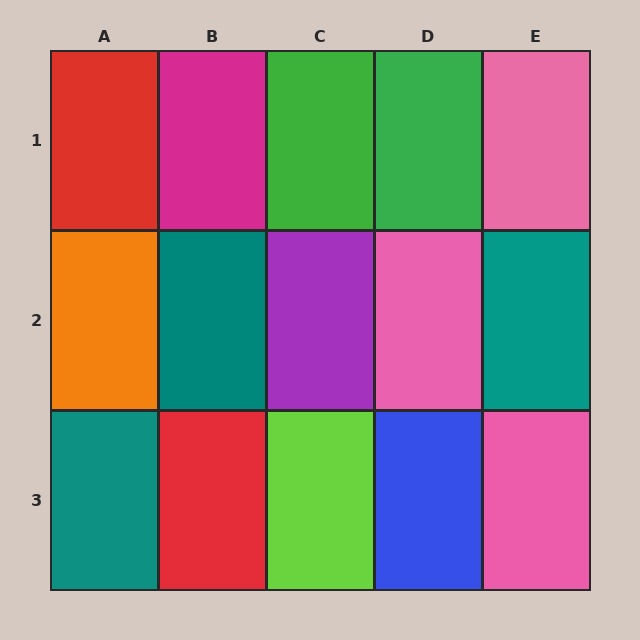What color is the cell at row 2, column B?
Teal.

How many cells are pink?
3 cells are pink.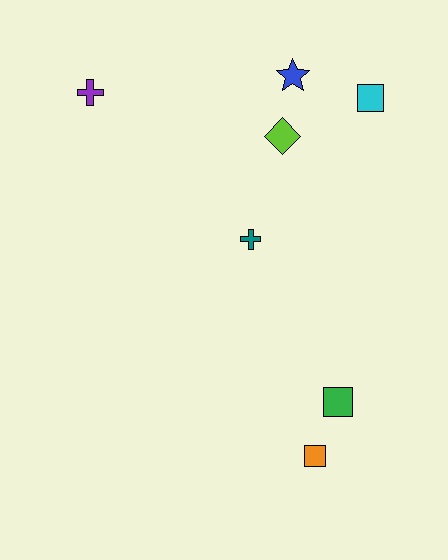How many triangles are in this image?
There are no triangles.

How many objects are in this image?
There are 7 objects.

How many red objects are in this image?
There are no red objects.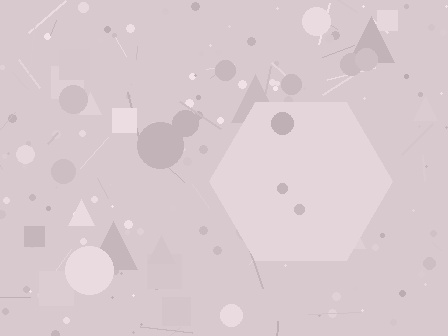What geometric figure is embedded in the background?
A hexagon is embedded in the background.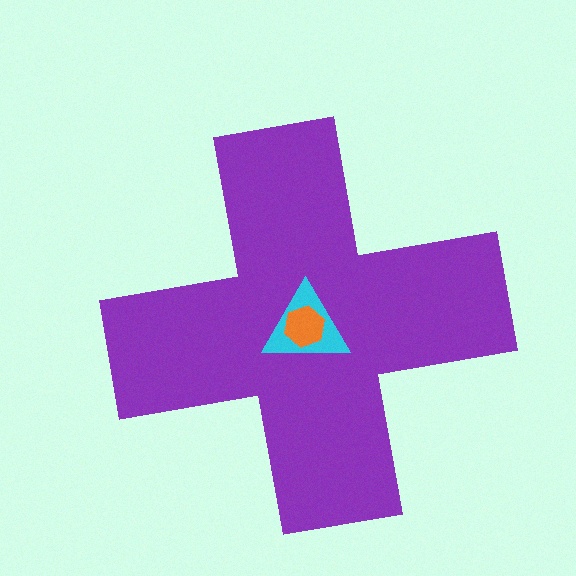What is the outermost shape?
The purple cross.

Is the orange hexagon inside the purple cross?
Yes.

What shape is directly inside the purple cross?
The cyan triangle.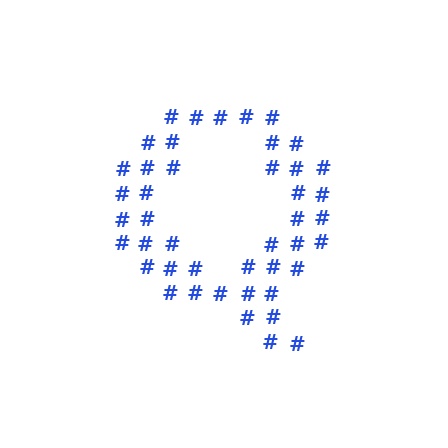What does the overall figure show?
The overall figure shows the letter Q.